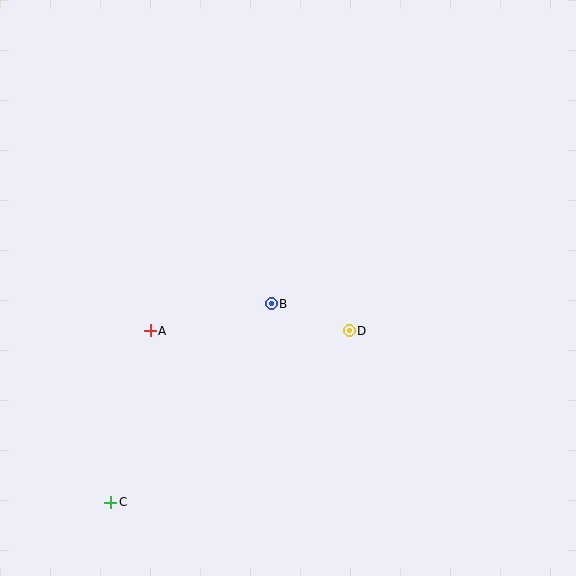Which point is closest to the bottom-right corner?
Point D is closest to the bottom-right corner.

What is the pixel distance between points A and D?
The distance between A and D is 199 pixels.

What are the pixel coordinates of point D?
Point D is at (349, 331).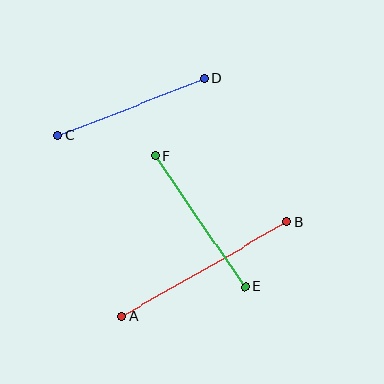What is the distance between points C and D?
The distance is approximately 157 pixels.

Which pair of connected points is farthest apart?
Points A and B are farthest apart.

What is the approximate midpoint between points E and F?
The midpoint is at approximately (200, 222) pixels.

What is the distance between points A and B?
The distance is approximately 190 pixels.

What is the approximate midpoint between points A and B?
The midpoint is at approximately (204, 269) pixels.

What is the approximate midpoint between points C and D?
The midpoint is at approximately (131, 107) pixels.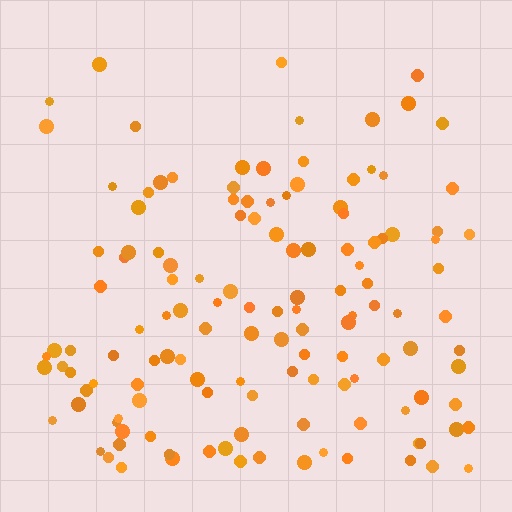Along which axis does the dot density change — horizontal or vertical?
Vertical.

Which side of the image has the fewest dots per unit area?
The top.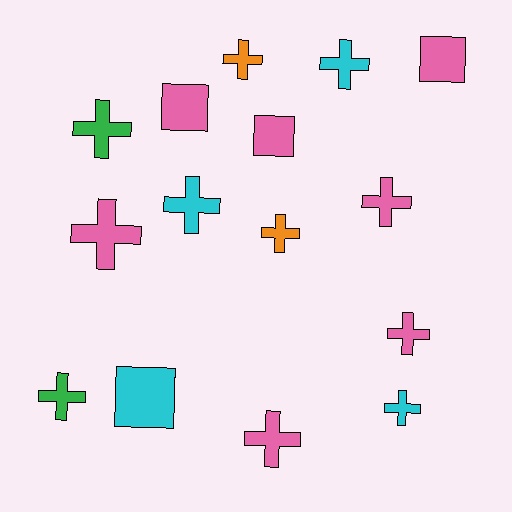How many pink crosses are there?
There are 4 pink crosses.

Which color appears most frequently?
Pink, with 7 objects.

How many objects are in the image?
There are 15 objects.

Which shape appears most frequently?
Cross, with 11 objects.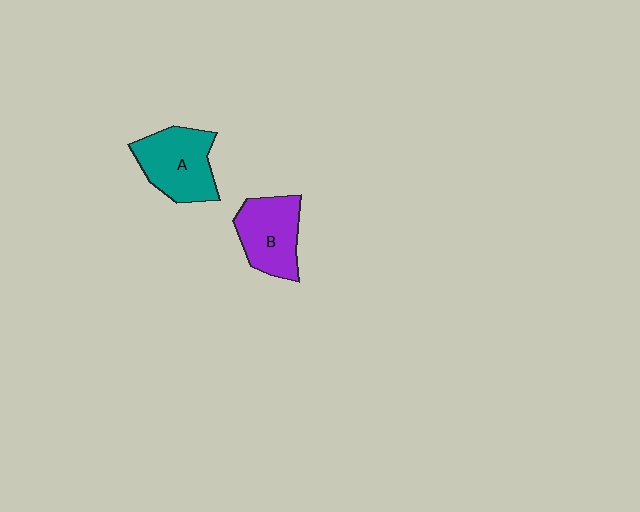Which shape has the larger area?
Shape A (teal).